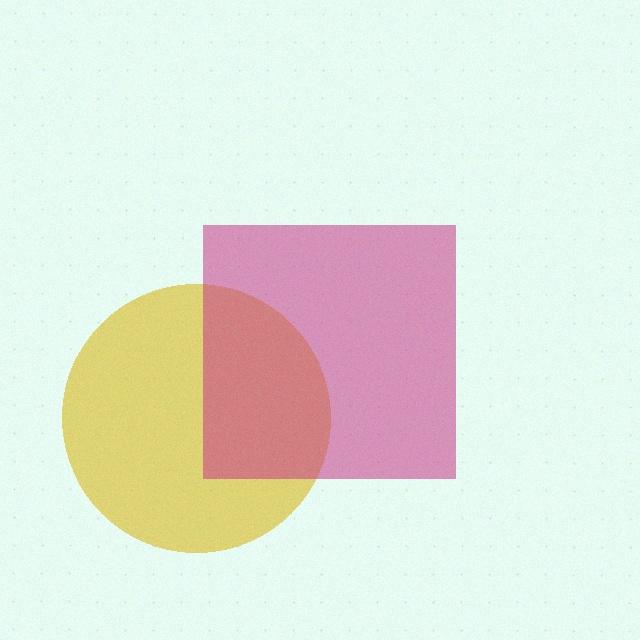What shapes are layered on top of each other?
The layered shapes are: a yellow circle, a magenta square.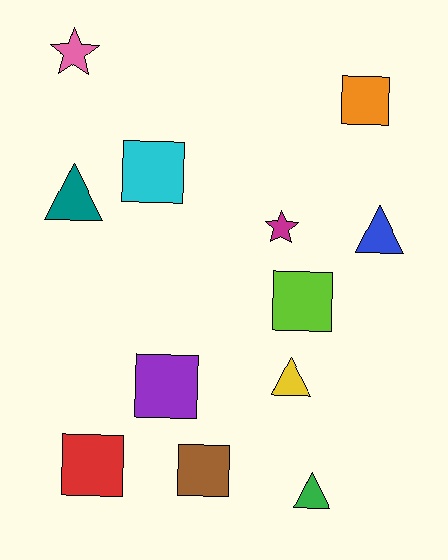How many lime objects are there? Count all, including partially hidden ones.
There is 1 lime object.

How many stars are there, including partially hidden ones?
There are 2 stars.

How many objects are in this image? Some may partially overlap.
There are 12 objects.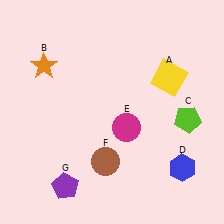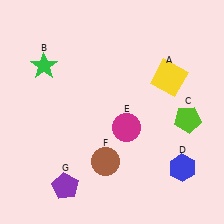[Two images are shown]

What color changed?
The star (B) changed from orange in Image 1 to green in Image 2.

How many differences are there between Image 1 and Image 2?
There is 1 difference between the two images.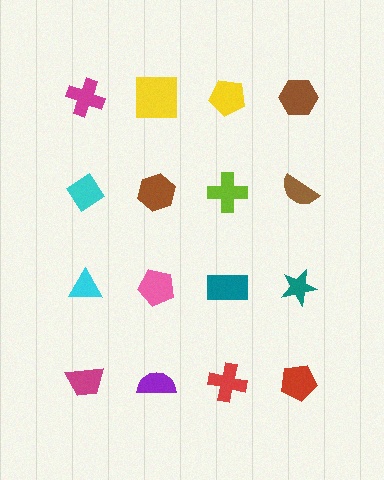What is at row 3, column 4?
A teal star.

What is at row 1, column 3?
A yellow pentagon.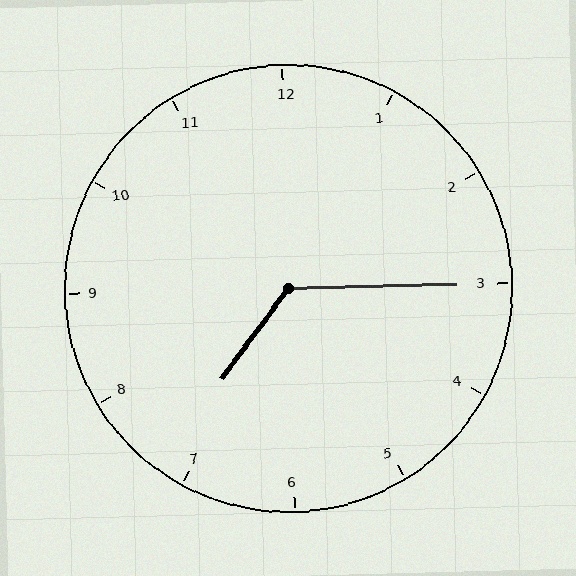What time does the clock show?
7:15.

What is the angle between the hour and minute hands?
Approximately 128 degrees.